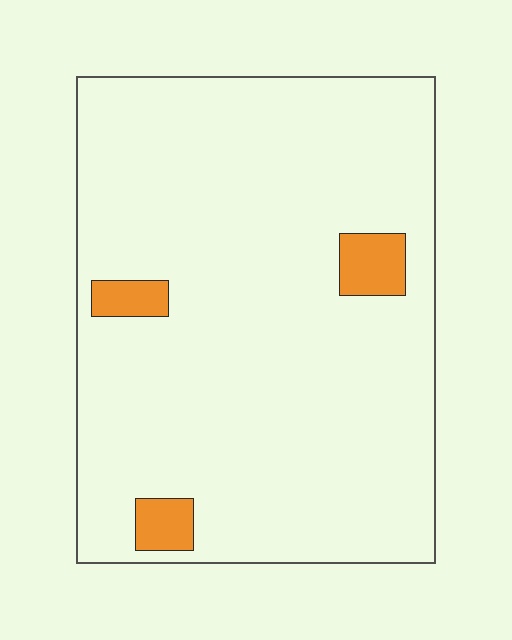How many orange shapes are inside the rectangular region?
3.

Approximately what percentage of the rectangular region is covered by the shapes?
Approximately 5%.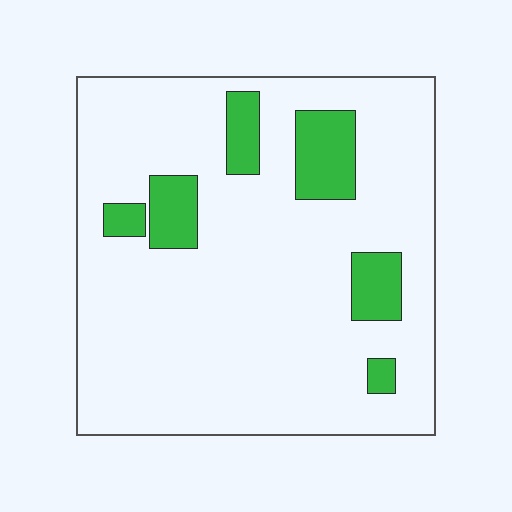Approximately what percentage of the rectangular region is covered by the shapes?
Approximately 15%.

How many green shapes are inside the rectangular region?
6.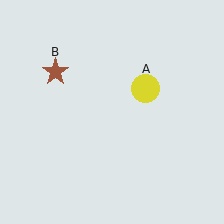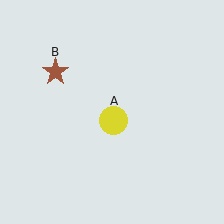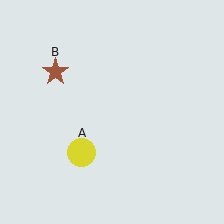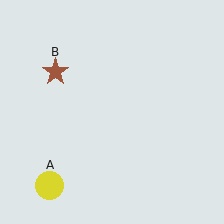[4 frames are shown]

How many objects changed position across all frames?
1 object changed position: yellow circle (object A).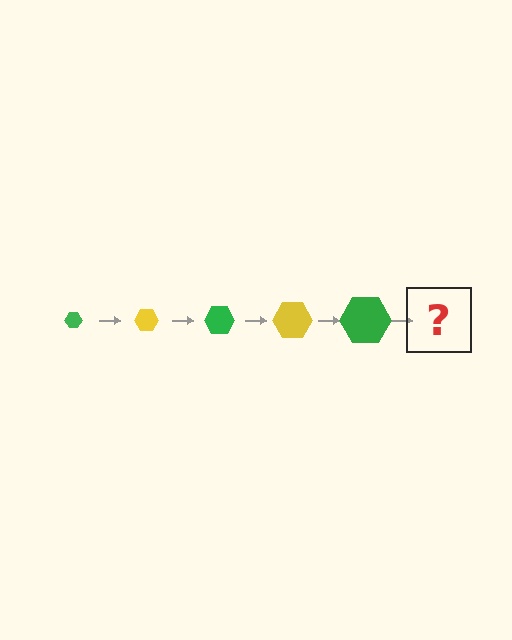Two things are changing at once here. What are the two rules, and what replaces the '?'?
The two rules are that the hexagon grows larger each step and the color cycles through green and yellow. The '?' should be a yellow hexagon, larger than the previous one.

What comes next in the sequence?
The next element should be a yellow hexagon, larger than the previous one.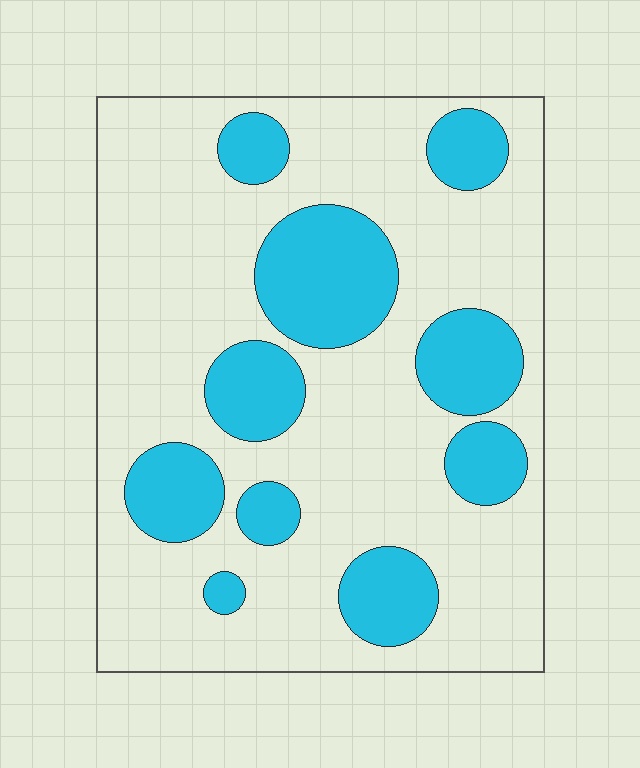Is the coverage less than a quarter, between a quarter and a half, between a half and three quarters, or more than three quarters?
Between a quarter and a half.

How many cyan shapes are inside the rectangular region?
10.